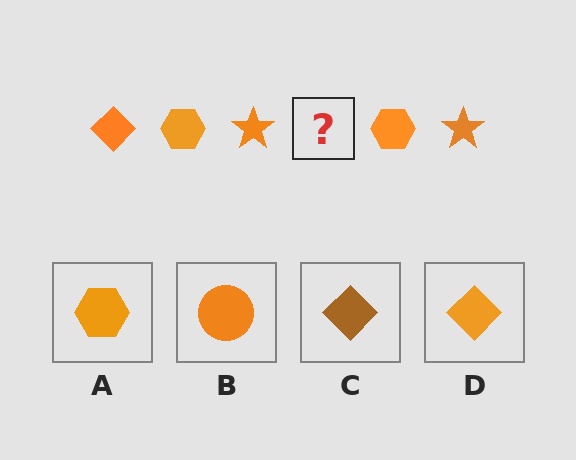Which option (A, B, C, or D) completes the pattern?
D.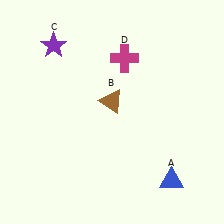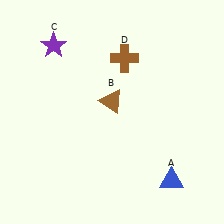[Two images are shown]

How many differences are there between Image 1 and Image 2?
There is 1 difference between the two images.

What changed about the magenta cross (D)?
In Image 1, D is magenta. In Image 2, it changed to brown.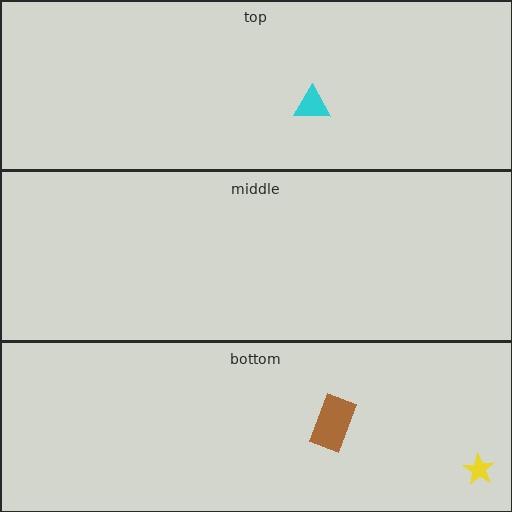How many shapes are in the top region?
1.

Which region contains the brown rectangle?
The bottom region.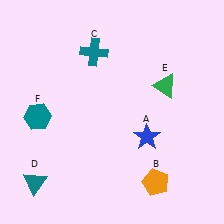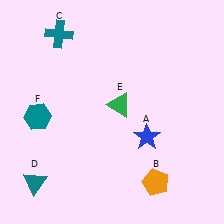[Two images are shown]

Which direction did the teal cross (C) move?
The teal cross (C) moved left.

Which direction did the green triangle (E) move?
The green triangle (E) moved left.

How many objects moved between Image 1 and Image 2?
2 objects moved between the two images.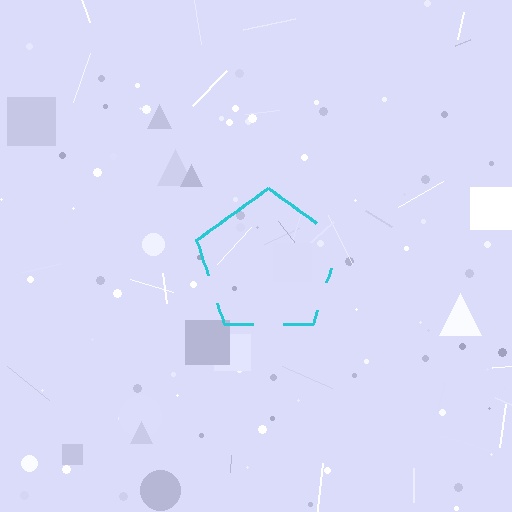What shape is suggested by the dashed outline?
The dashed outline suggests a pentagon.